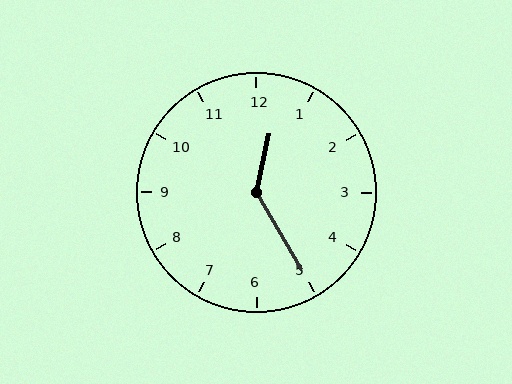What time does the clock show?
12:25.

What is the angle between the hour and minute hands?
Approximately 138 degrees.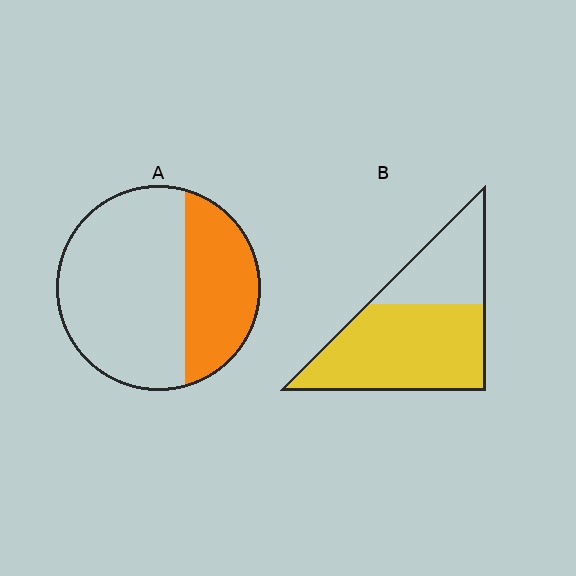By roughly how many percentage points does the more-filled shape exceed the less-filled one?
By roughly 35 percentage points (B over A).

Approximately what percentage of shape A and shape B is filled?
A is approximately 35% and B is approximately 65%.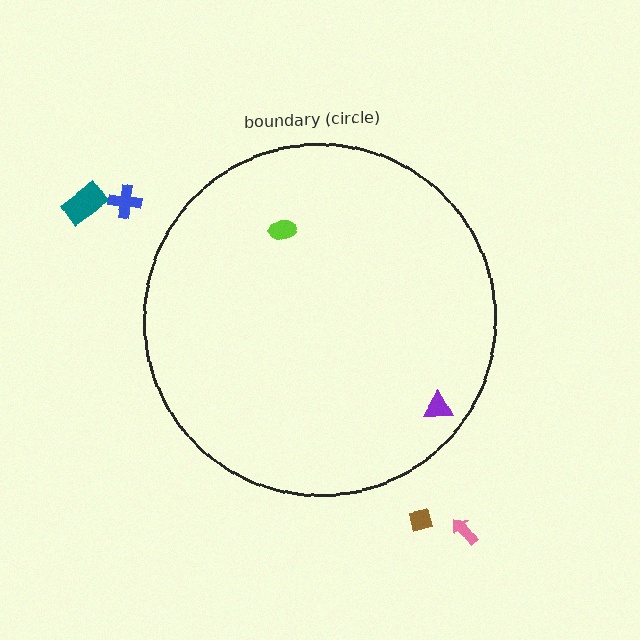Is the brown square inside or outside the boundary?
Outside.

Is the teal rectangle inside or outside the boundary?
Outside.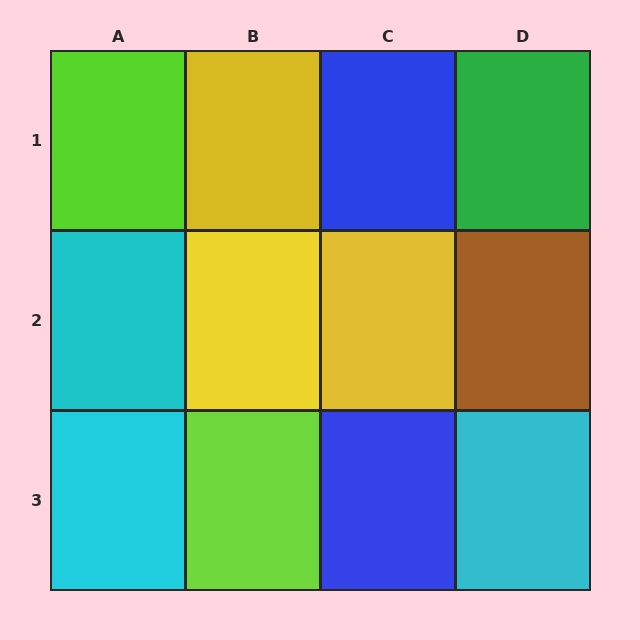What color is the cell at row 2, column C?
Yellow.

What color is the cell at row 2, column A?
Cyan.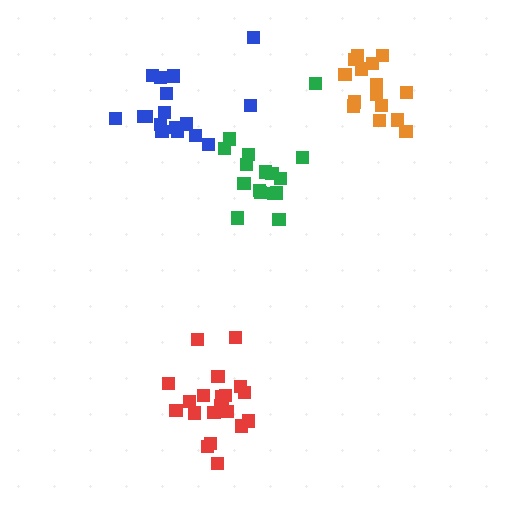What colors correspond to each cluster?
The clusters are colored: green, orange, red, blue.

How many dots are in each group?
Group 1: 16 dots, Group 2: 15 dots, Group 3: 21 dots, Group 4: 17 dots (69 total).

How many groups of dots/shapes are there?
There are 4 groups.